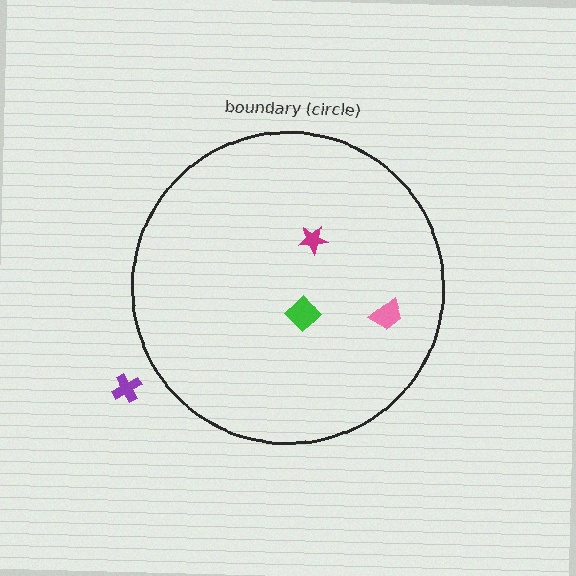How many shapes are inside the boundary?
3 inside, 1 outside.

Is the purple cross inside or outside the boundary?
Outside.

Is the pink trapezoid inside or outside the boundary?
Inside.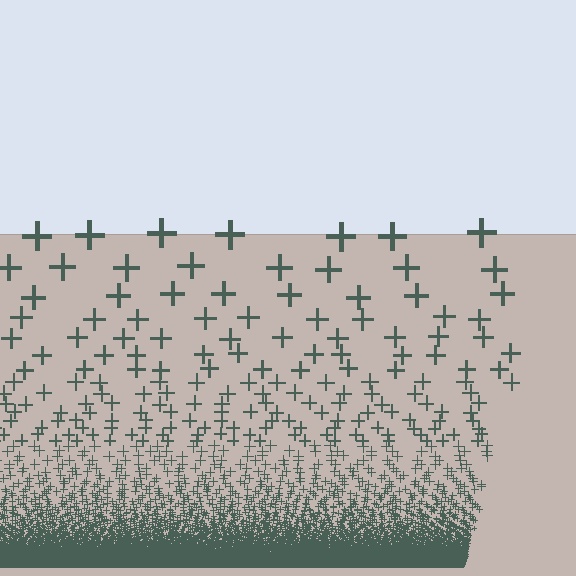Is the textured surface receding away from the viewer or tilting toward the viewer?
The surface appears to tilt toward the viewer. Texture elements get larger and sparser toward the top.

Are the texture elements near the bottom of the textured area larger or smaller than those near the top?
Smaller. The gradient is inverted — elements near the bottom are smaller and denser.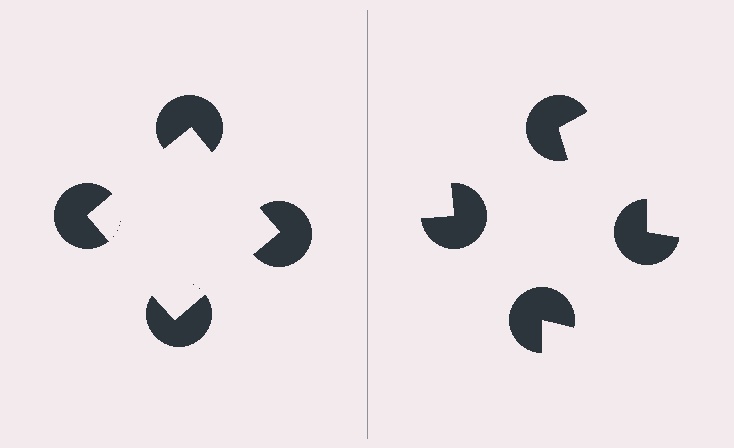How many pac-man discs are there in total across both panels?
8 — 4 on each side.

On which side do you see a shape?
An illusory square appears on the left side. On the right side the wedge cuts are rotated, so no coherent shape forms.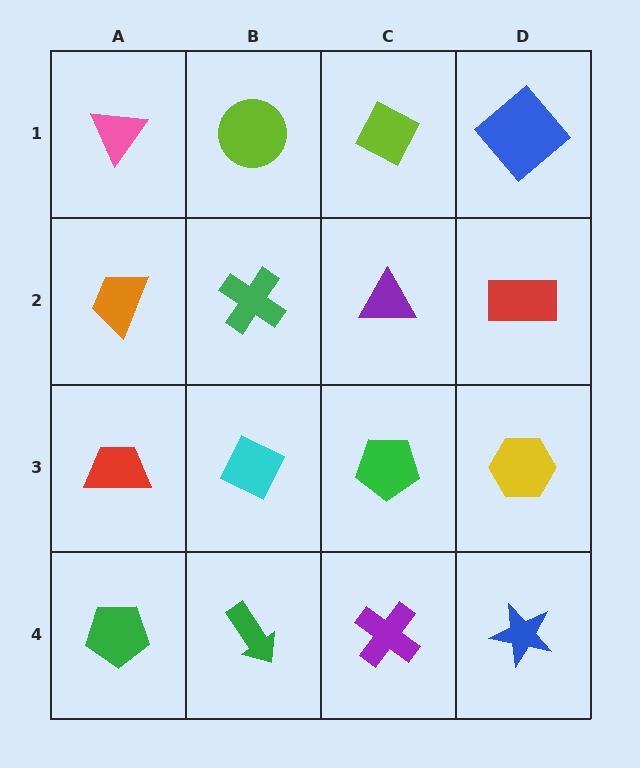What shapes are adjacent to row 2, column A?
A pink triangle (row 1, column A), a red trapezoid (row 3, column A), a green cross (row 2, column B).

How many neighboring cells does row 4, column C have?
3.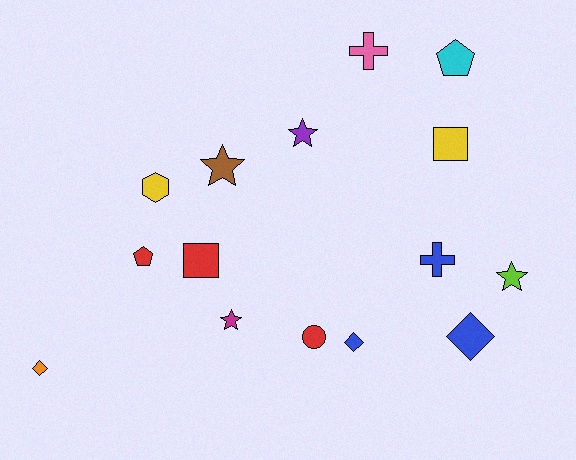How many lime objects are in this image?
There is 1 lime object.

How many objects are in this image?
There are 15 objects.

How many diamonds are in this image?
There are 3 diamonds.